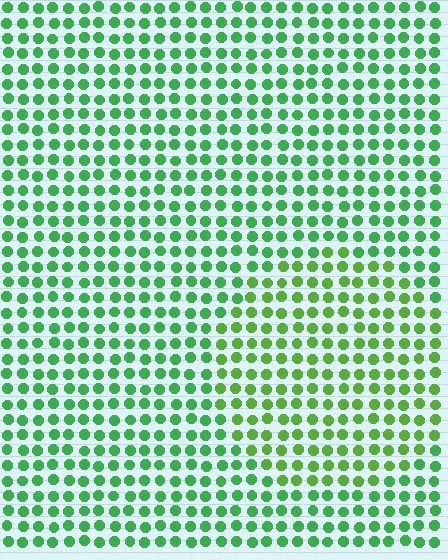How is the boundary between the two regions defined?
The boundary is defined purely by a slight shift in hue (about 26 degrees). Spacing, size, and orientation are identical on both sides.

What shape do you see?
I see a circle.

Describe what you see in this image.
The image is filled with small green elements in a uniform arrangement. A circle-shaped region is visible where the elements are tinted to a slightly different hue, forming a subtle color boundary.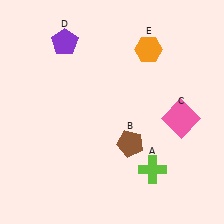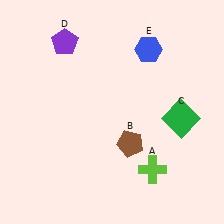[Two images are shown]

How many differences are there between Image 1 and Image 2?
There are 2 differences between the two images.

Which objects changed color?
C changed from pink to green. E changed from orange to blue.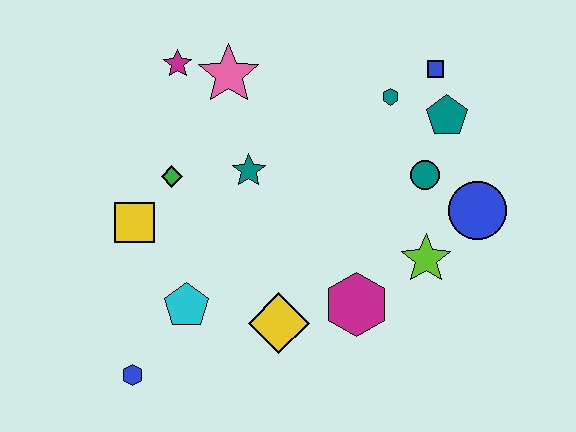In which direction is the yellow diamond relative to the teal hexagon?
The yellow diamond is below the teal hexagon.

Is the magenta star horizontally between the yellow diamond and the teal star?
No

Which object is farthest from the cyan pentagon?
The blue square is farthest from the cyan pentagon.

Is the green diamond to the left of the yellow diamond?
Yes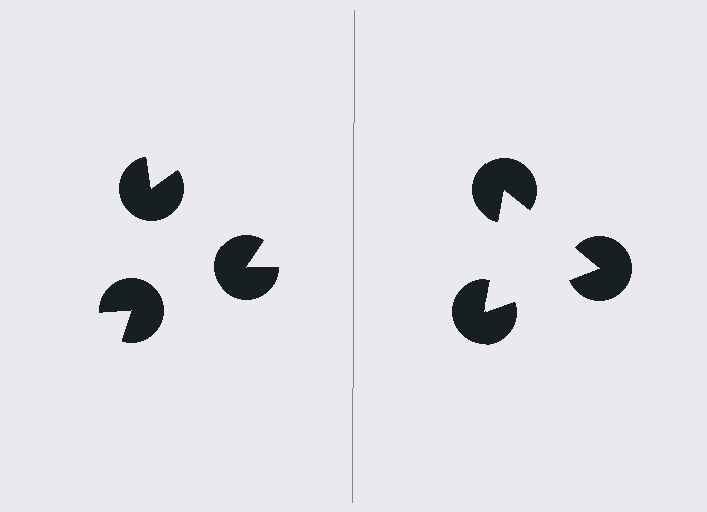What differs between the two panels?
The pac-man discs are positioned identically on both sides; only the wedge orientations differ. On the right they align to a triangle; on the left they are misaligned.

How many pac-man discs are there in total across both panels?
6 — 3 on each side.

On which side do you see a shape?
An illusory triangle appears on the right side. On the left side the wedge cuts are rotated, so no coherent shape forms.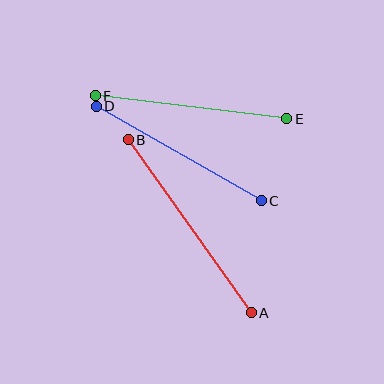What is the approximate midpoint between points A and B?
The midpoint is at approximately (190, 226) pixels.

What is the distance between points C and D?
The distance is approximately 190 pixels.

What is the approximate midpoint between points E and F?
The midpoint is at approximately (191, 107) pixels.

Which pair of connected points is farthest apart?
Points A and B are farthest apart.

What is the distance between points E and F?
The distance is approximately 193 pixels.